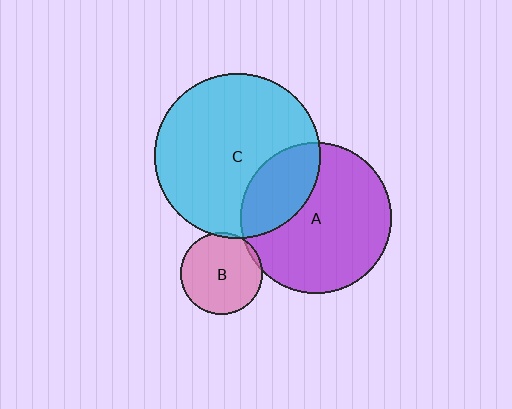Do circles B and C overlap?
Yes.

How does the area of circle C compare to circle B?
Approximately 4.1 times.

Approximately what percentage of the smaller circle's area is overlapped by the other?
Approximately 5%.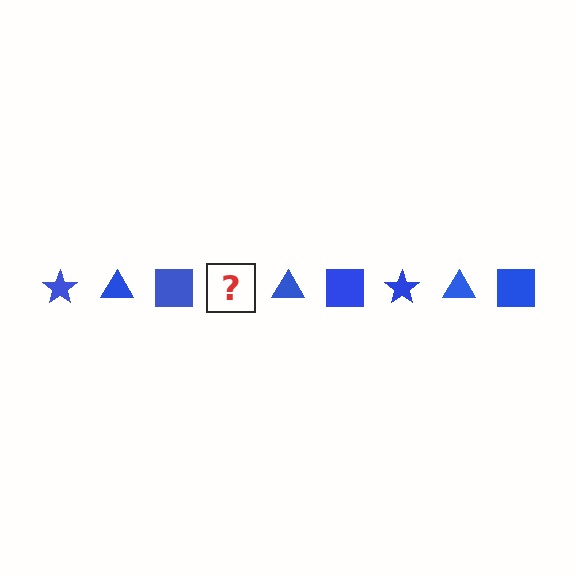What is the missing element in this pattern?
The missing element is a blue star.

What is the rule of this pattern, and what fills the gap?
The rule is that the pattern cycles through star, triangle, square shapes in blue. The gap should be filled with a blue star.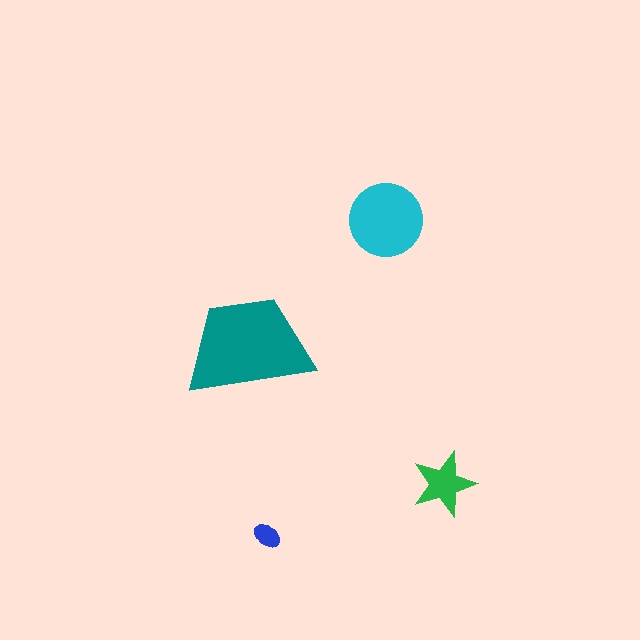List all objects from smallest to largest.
The blue ellipse, the green star, the cyan circle, the teal trapezoid.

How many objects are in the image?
There are 4 objects in the image.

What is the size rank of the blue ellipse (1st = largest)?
4th.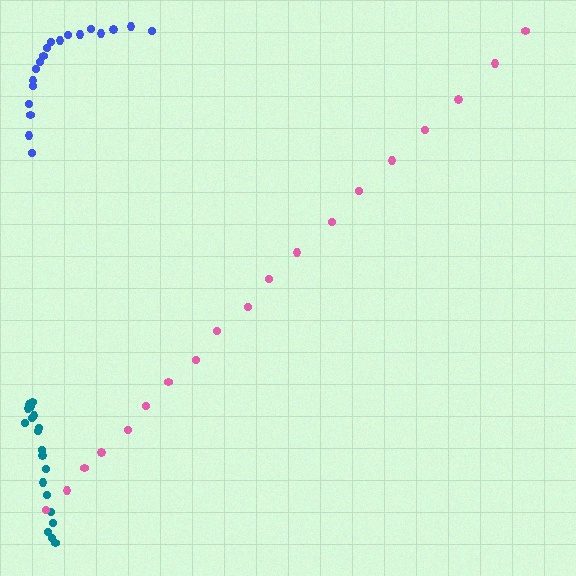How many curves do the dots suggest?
There are 3 distinct paths.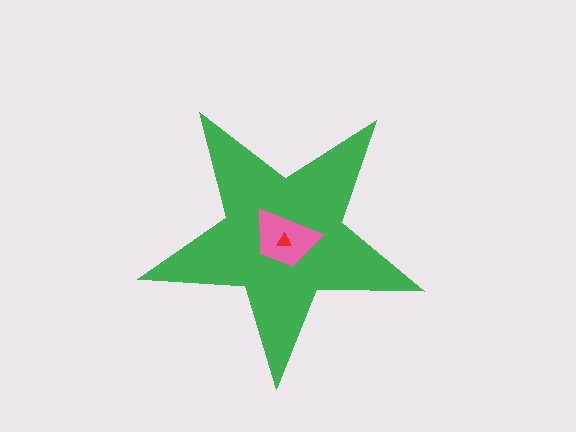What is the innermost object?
The red triangle.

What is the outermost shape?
The green star.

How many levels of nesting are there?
3.